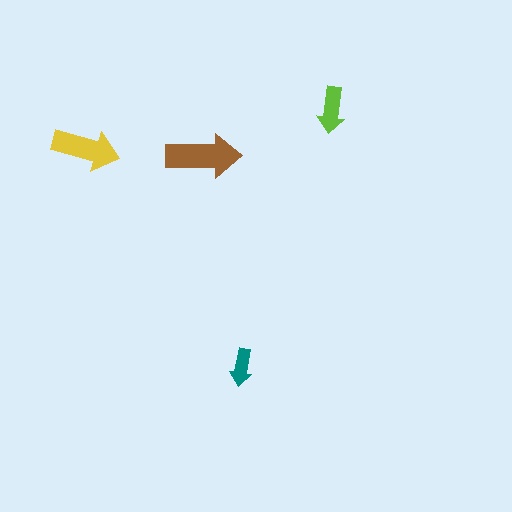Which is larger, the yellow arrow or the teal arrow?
The yellow one.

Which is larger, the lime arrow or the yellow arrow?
The yellow one.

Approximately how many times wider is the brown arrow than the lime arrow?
About 1.5 times wider.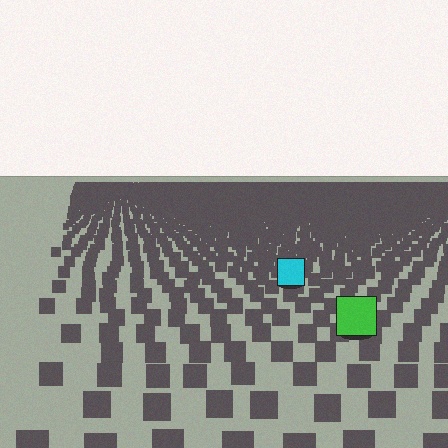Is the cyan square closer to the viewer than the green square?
No. The green square is closer — you can tell from the texture gradient: the ground texture is coarser near it.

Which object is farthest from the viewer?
The cyan square is farthest from the viewer. It appears smaller and the ground texture around it is denser.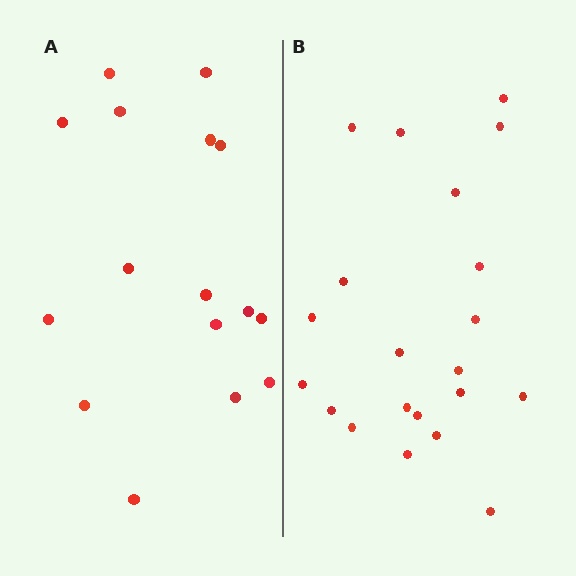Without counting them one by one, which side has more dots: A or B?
Region B (the right region) has more dots.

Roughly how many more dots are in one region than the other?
Region B has about 5 more dots than region A.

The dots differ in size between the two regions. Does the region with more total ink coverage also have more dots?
No. Region A has more total ink coverage because its dots are larger, but region B actually contains more individual dots. Total area can be misleading — the number of items is what matters here.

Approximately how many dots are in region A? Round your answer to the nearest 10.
About 20 dots. (The exact count is 16, which rounds to 20.)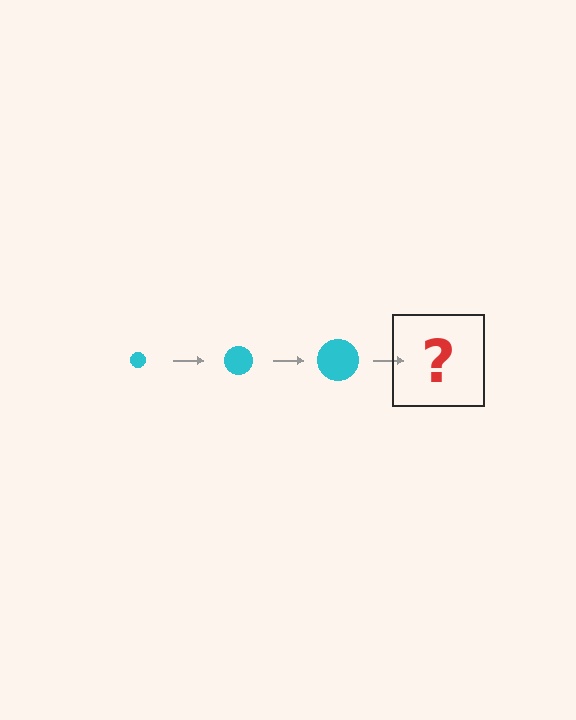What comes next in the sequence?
The next element should be a cyan circle, larger than the previous one.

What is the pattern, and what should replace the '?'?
The pattern is that the circle gets progressively larger each step. The '?' should be a cyan circle, larger than the previous one.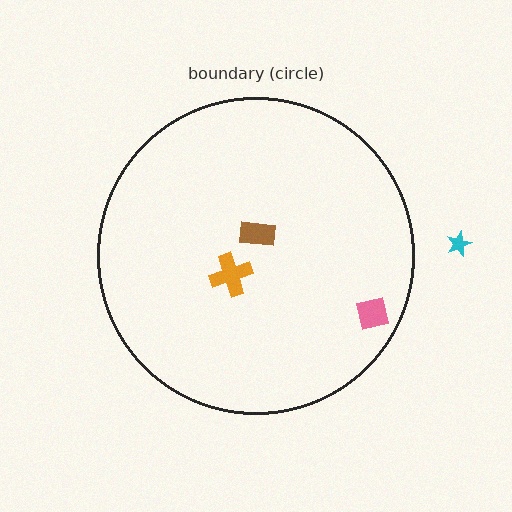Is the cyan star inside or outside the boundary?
Outside.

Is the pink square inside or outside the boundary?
Inside.